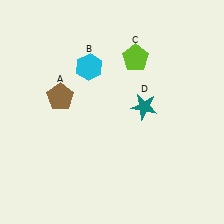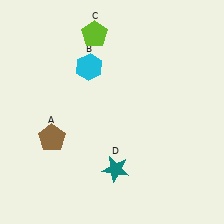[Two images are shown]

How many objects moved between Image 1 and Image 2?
3 objects moved between the two images.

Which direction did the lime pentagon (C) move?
The lime pentagon (C) moved left.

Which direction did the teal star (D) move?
The teal star (D) moved down.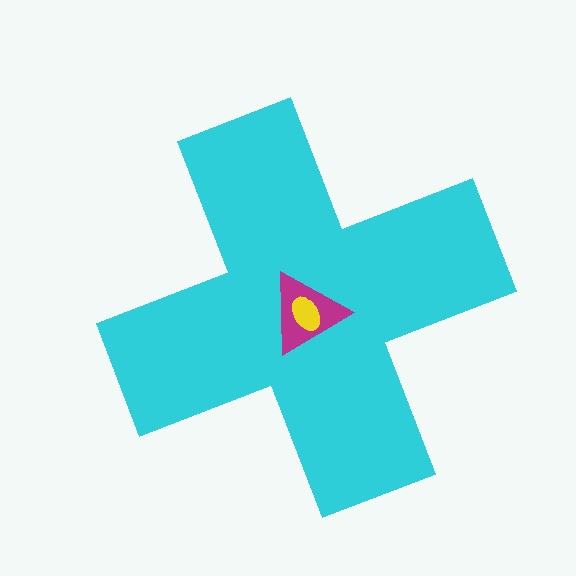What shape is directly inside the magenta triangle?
The yellow ellipse.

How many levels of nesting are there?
3.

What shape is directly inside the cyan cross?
The magenta triangle.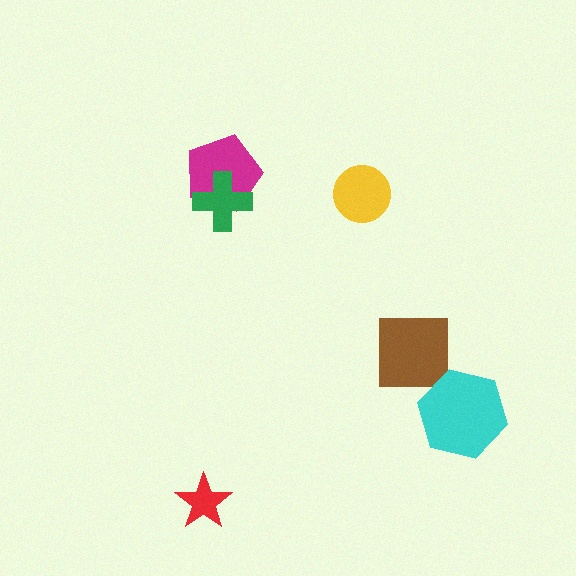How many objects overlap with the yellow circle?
0 objects overlap with the yellow circle.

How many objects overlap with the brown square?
0 objects overlap with the brown square.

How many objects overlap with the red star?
0 objects overlap with the red star.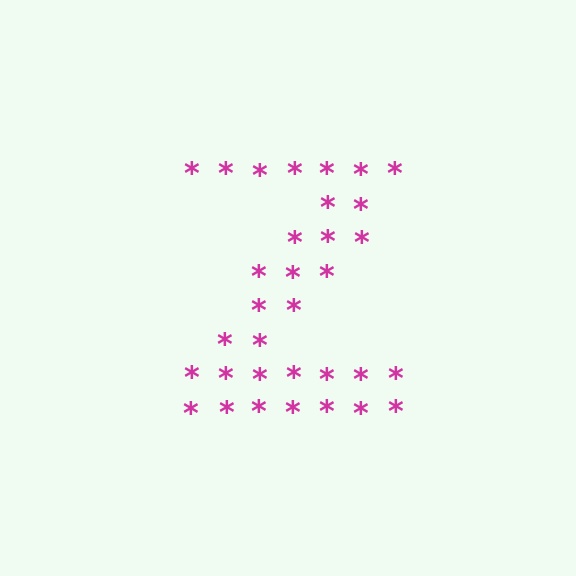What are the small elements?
The small elements are asterisks.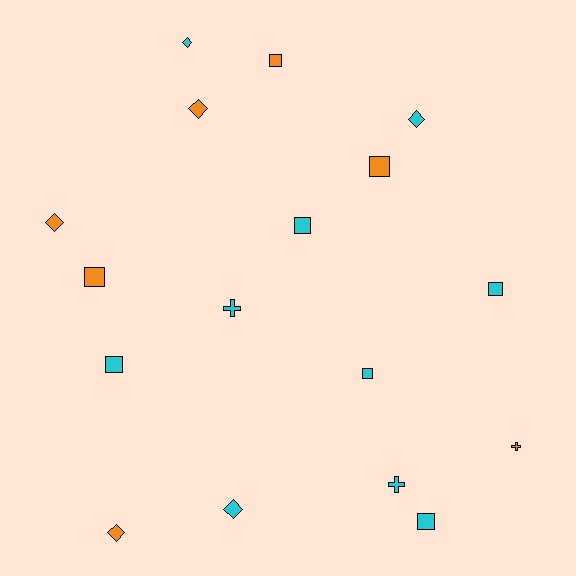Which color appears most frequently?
Cyan, with 10 objects.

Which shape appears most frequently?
Square, with 8 objects.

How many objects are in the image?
There are 17 objects.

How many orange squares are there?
There are 3 orange squares.